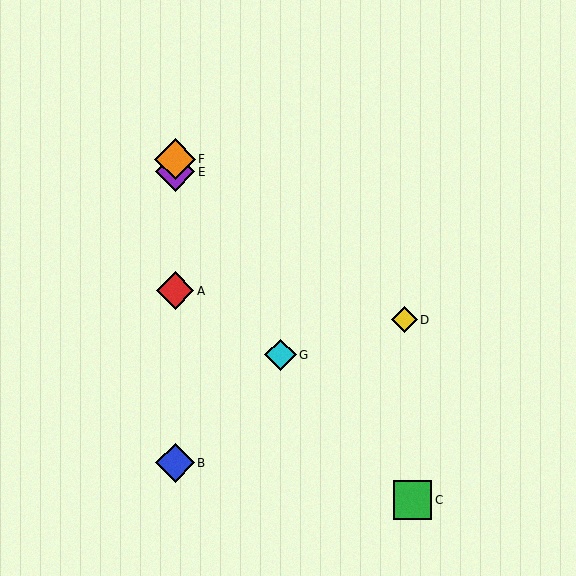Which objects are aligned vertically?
Objects A, B, E, F are aligned vertically.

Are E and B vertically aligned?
Yes, both are at x≈175.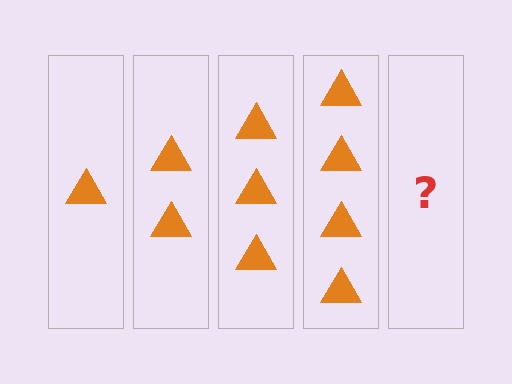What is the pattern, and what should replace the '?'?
The pattern is that each step adds one more triangle. The '?' should be 5 triangles.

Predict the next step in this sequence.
The next step is 5 triangles.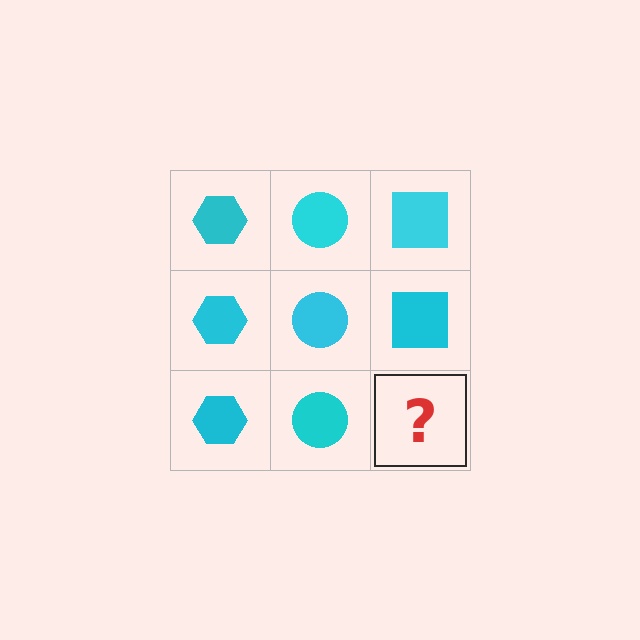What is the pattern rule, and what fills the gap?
The rule is that each column has a consistent shape. The gap should be filled with a cyan square.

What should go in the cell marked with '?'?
The missing cell should contain a cyan square.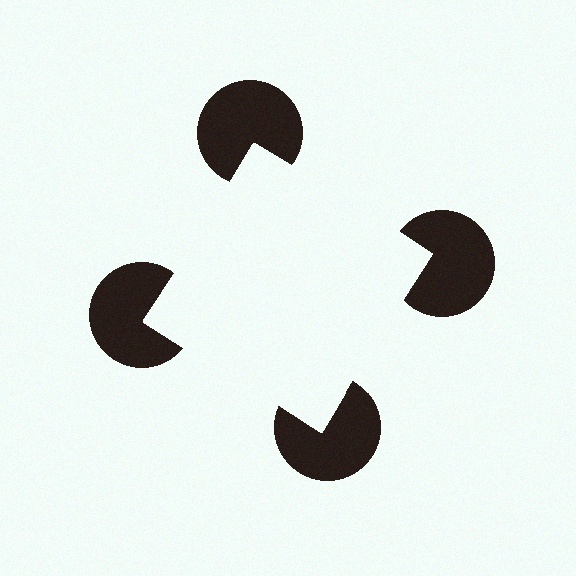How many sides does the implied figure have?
4 sides.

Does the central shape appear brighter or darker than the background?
It typically appears slightly brighter than the background, even though no actual brightness change is drawn.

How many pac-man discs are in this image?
There are 4 — one at each vertex of the illusory square.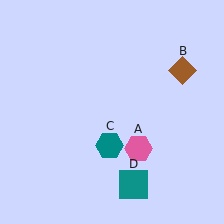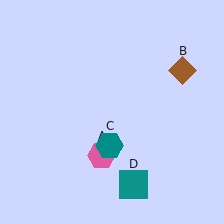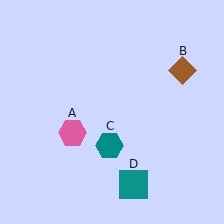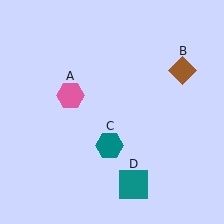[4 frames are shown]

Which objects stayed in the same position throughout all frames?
Brown diamond (object B) and teal hexagon (object C) and teal square (object D) remained stationary.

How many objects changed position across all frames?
1 object changed position: pink hexagon (object A).